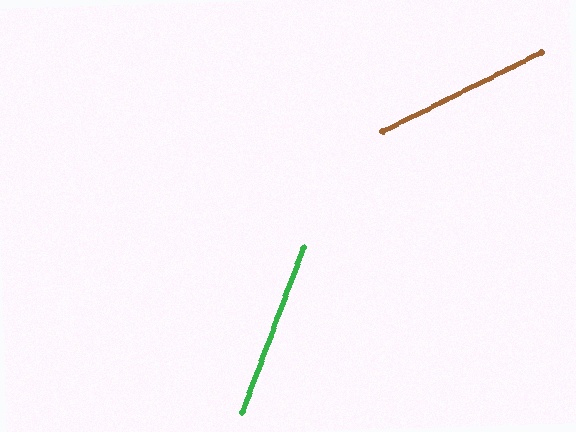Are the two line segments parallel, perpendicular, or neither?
Neither parallel nor perpendicular — they differ by about 43°.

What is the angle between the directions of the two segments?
Approximately 43 degrees.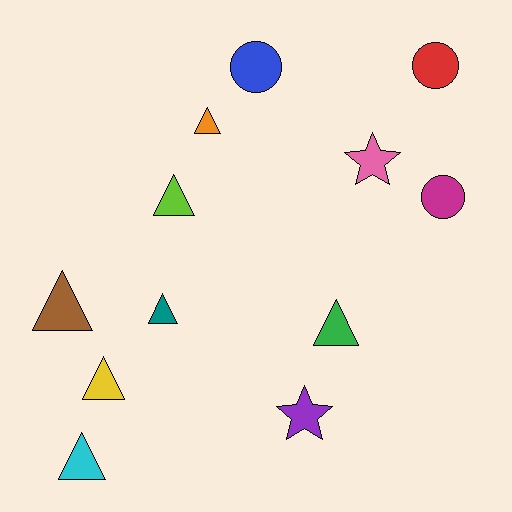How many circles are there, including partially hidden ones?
There are 3 circles.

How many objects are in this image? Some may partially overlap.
There are 12 objects.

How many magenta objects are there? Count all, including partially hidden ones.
There is 1 magenta object.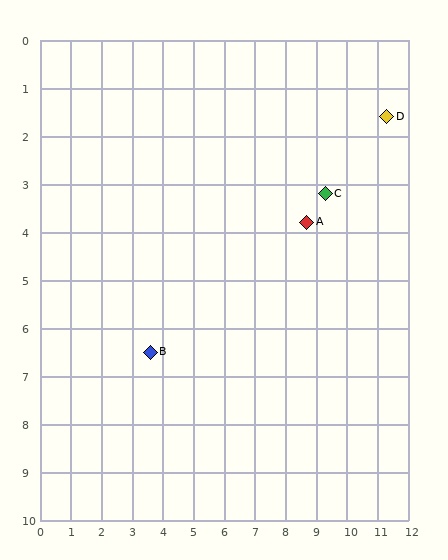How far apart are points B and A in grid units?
Points B and A are about 5.8 grid units apart.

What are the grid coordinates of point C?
Point C is at approximately (9.3, 3.2).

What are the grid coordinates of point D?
Point D is at approximately (11.3, 1.6).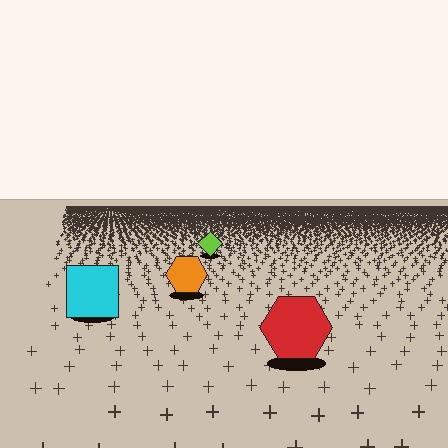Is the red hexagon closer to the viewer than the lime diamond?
Yes. The red hexagon is closer — you can tell from the texture gradient: the ground texture is coarser near it.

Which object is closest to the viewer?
The red hexagon is closest. The texture marks near it are larger and more spread out.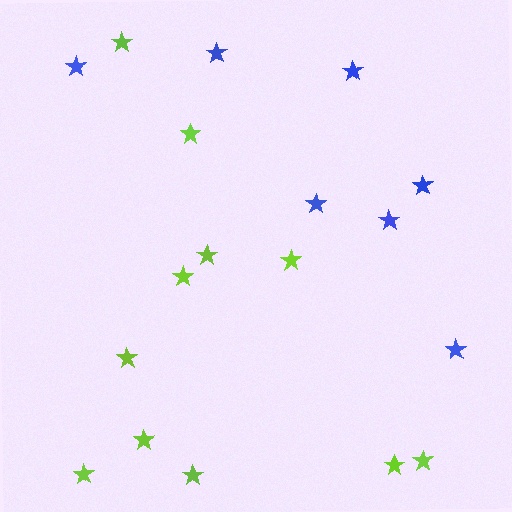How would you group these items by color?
There are 2 groups: one group of blue stars (7) and one group of lime stars (11).